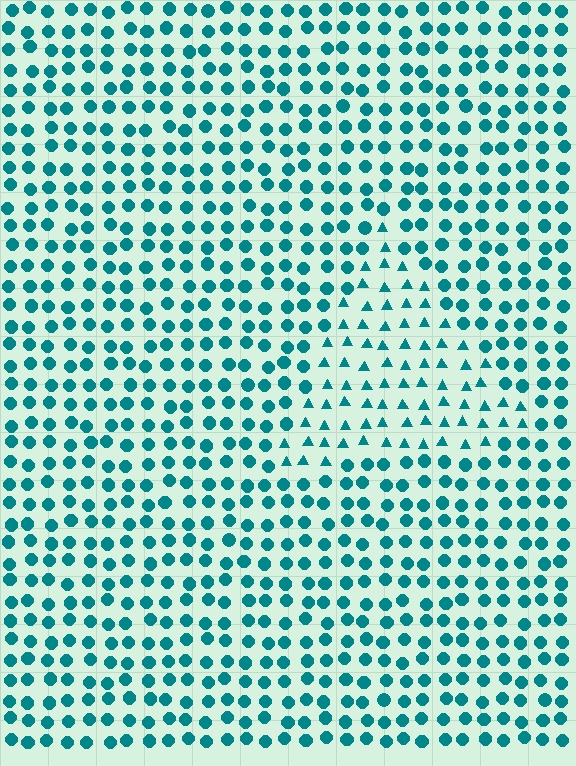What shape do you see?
I see a triangle.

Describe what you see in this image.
The image is filled with small teal elements arranged in a uniform grid. A triangle-shaped region contains triangles, while the surrounding area contains circles. The boundary is defined purely by the change in element shape.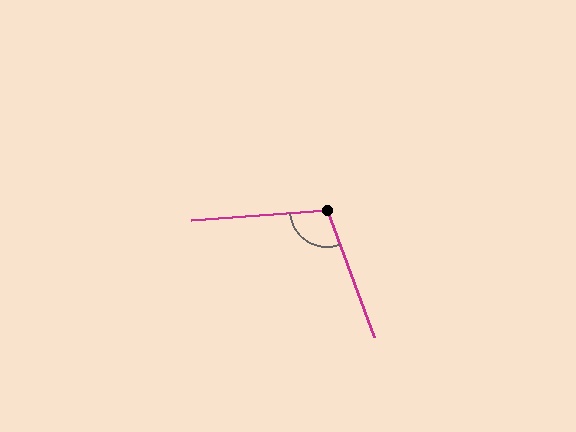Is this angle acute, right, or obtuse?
It is obtuse.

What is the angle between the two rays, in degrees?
Approximately 106 degrees.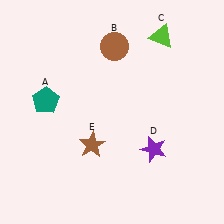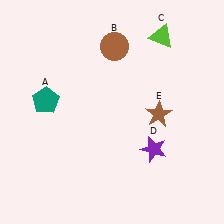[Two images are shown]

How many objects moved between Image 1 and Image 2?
1 object moved between the two images.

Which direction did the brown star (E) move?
The brown star (E) moved right.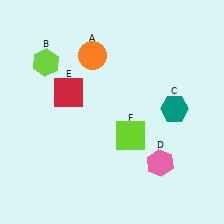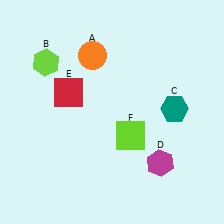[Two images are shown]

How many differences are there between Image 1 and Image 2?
There is 1 difference between the two images.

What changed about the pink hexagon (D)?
In Image 1, D is pink. In Image 2, it changed to magenta.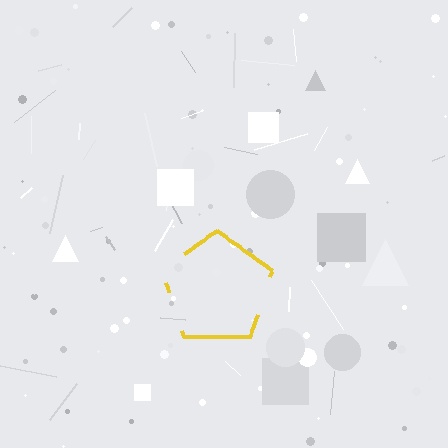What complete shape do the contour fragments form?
The contour fragments form a pentagon.